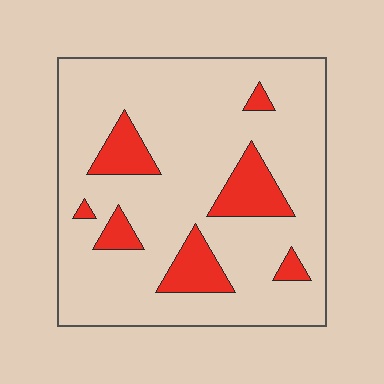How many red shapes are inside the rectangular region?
7.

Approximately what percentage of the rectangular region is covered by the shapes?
Approximately 15%.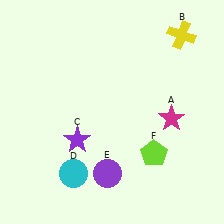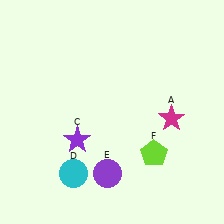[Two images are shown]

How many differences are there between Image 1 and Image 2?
There is 1 difference between the two images.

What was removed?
The yellow cross (B) was removed in Image 2.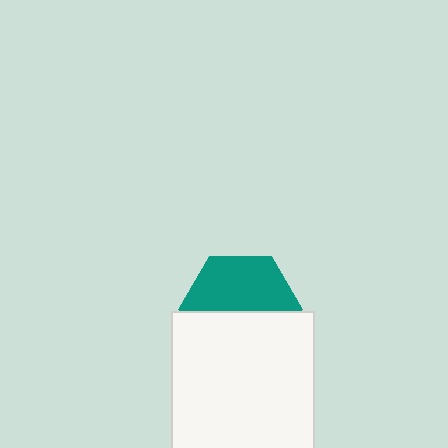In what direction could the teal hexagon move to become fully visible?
The teal hexagon could move up. That would shift it out from behind the white square entirely.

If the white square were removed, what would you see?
You would see the complete teal hexagon.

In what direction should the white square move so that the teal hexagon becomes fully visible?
The white square should move down. That is the shortest direction to clear the overlap and leave the teal hexagon fully visible.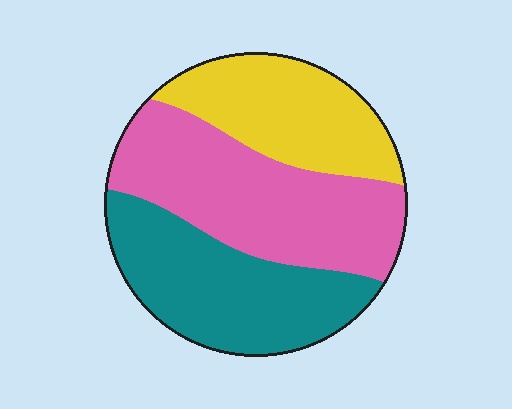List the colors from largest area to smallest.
From largest to smallest: pink, teal, yellow.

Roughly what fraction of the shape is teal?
Teal takes up about one third (1/3) of the shape.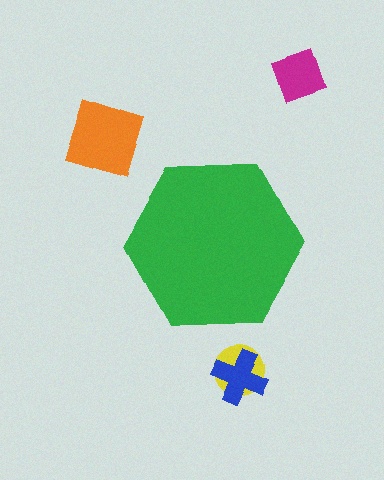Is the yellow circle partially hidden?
No, the yellow circle is fully visible.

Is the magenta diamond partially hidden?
No, the magenta diamond is fully visible.